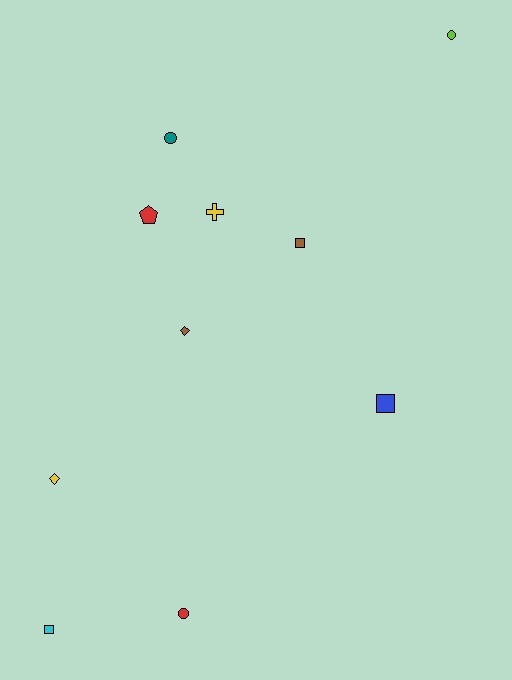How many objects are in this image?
There are 10 objects.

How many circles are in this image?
There are 3 circles.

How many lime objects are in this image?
There is 1 lime object.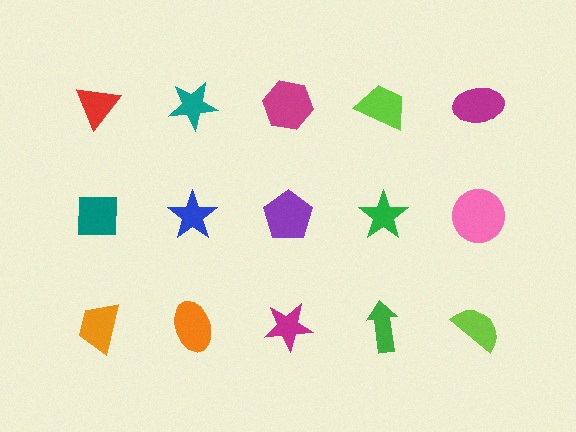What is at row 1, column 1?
A red triangle.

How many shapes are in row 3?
5 shapes.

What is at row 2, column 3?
A purple pentagon.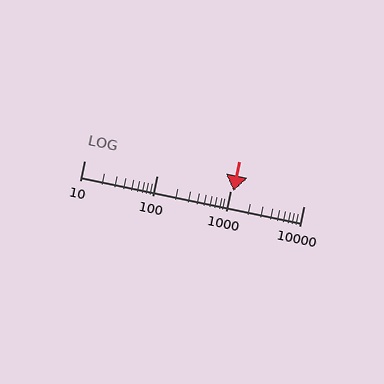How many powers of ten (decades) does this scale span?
The scale spans 3 decades, from 10 to 10000.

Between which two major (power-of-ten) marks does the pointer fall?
The pointer is between 1000 and 10000.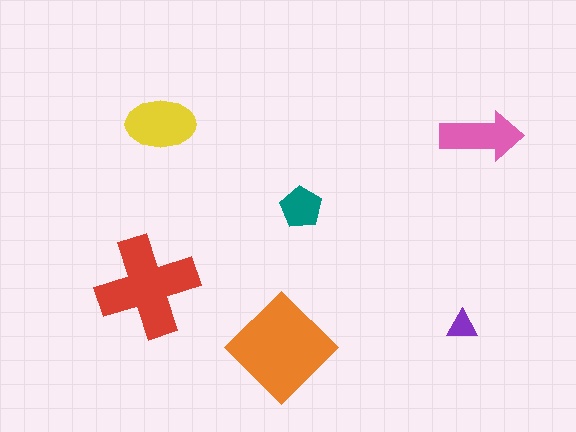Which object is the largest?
The orange diamond.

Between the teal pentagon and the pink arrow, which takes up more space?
The pink arrow.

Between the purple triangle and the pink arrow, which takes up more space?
The pink arrow.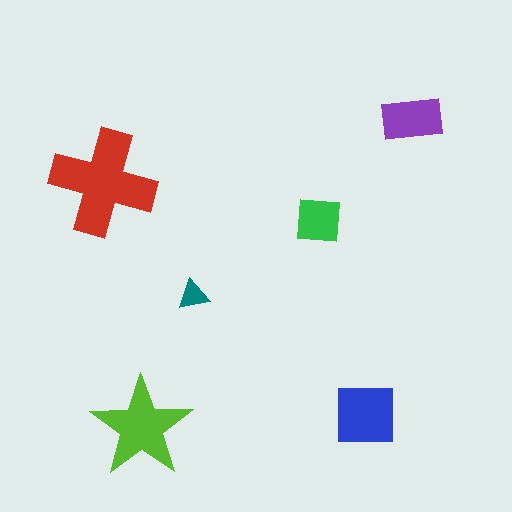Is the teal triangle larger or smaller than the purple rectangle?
Smaller.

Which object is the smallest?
The teal triangle.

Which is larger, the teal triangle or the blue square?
The blue square.